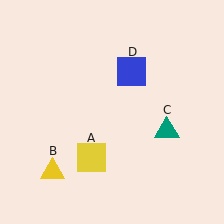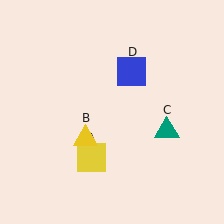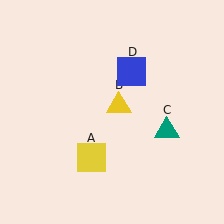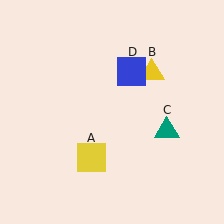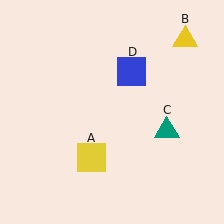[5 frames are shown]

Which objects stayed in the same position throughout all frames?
Yellow square (object A) and teal triangle (object C) and blue square (object D) remained stationary.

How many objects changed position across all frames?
1 object changed position: yellow triangle (object B).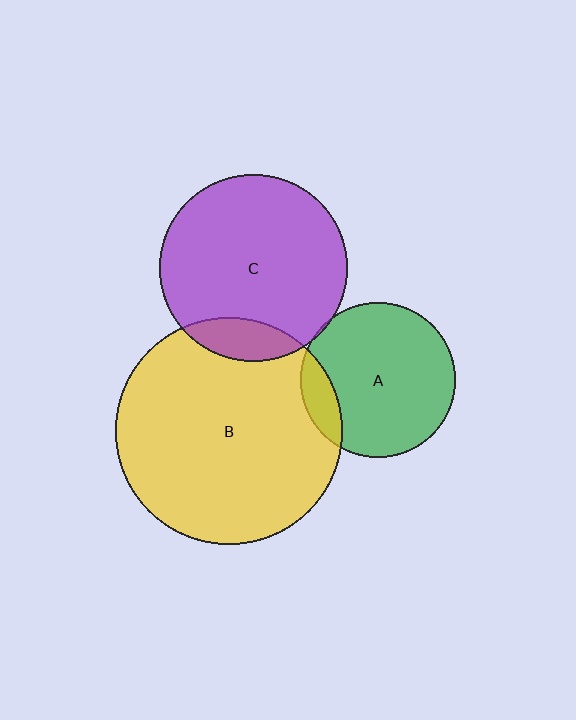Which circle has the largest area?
Circle B (yellow).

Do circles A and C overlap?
Yes.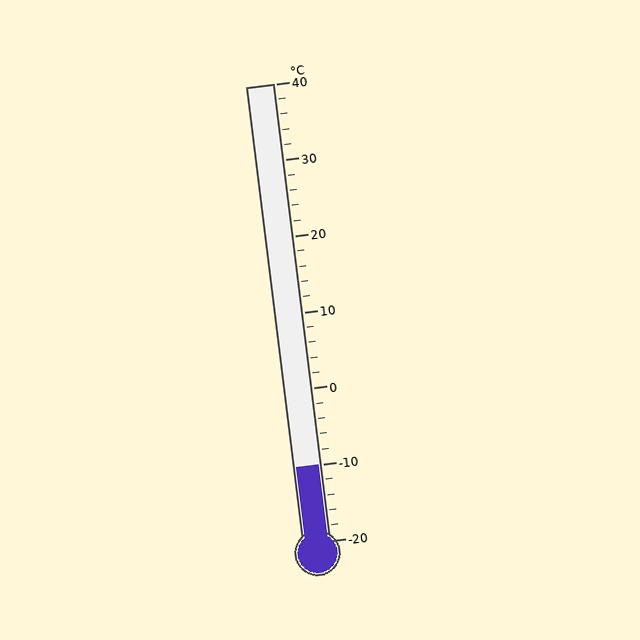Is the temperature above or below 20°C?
The temperature is below 20°C.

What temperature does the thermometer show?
The thermometer shows approximately -10°C.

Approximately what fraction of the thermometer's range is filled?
The thermometer is filled to approximately 15% of its range.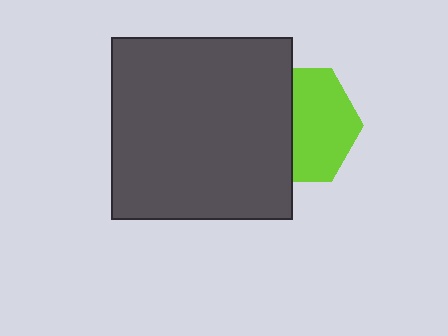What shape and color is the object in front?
The object in front is a dark gray square.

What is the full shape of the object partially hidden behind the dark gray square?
The partially hidden object is a lime hexagon.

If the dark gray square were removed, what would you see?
You would see the complete lime hexagon.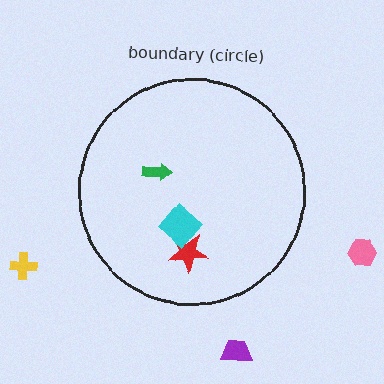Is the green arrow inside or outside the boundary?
Inside.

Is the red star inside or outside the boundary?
Inside.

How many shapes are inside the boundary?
3 inside, 3 outside.